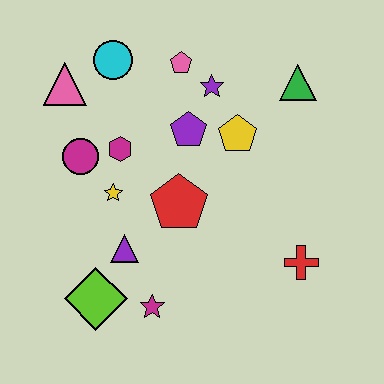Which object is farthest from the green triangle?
The lime diamond is farthest from the green triangle.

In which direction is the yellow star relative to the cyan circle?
The yellow star is below the cyan circle.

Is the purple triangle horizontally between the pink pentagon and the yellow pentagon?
No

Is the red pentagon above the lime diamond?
Yes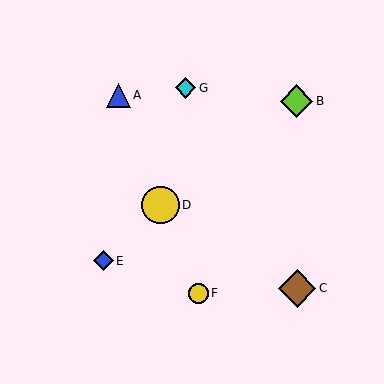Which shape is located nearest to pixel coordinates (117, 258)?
The blue diamond (labeled E) at (103, 261) is nearest to that location.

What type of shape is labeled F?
Shape F is a yellow circle.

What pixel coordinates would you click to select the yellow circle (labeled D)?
Click at (161, 205) to select the yellow circle D.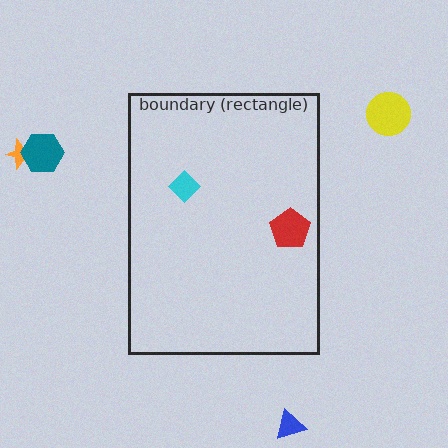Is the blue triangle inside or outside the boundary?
Outside.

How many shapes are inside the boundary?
2 inside, 4 outside.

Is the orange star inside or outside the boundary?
Outside.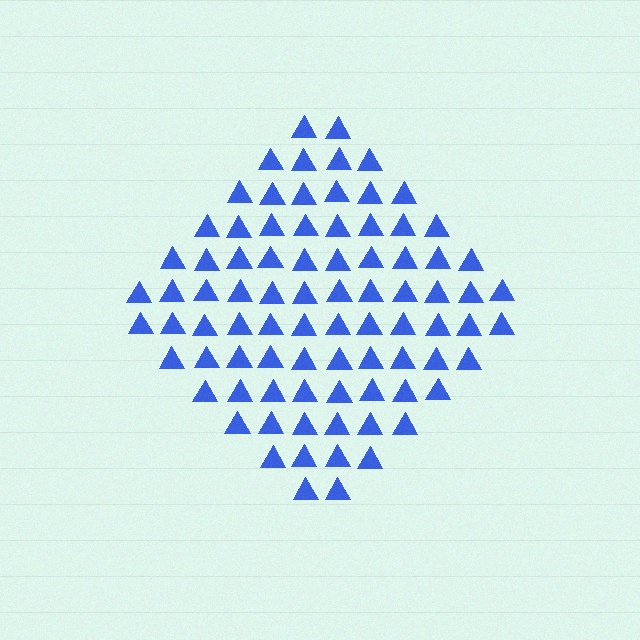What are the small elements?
The small elements are triangles.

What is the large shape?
The large shape is a diamond.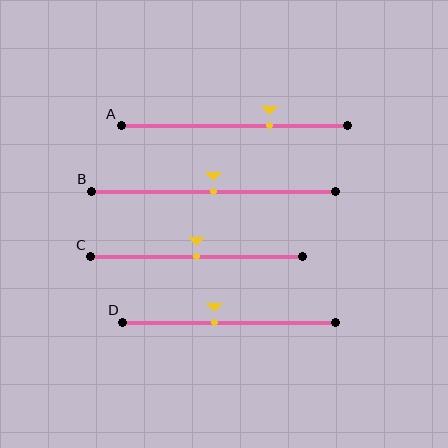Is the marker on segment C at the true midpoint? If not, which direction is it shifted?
Yes, the marker on segment C is at the true midpoint.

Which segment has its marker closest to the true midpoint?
Segment B has its marker closest to the true midpoint.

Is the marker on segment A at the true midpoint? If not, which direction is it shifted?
No, the marker on segment A is shifted to the right by about 16% of the segment length.